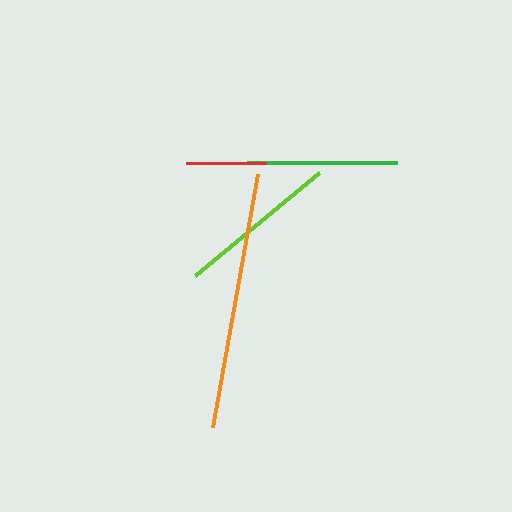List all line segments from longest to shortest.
From longest to shortest: orange, lime, green, red.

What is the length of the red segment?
The red segment is approximately 80 pixels long.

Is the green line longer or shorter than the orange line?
The orange line is longer than the green line.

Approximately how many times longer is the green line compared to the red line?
The green line is approximately 1.9 times the length of the red line.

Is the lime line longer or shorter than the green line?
The lime line is longer than the green line.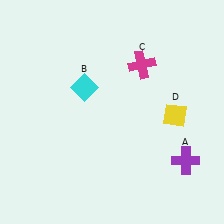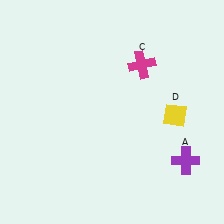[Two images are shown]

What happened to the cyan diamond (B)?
The cyan diamond (B) was removed in Image 2. It was in the top-left area of Image 1.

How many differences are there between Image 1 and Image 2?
There is 1 difference between the two images.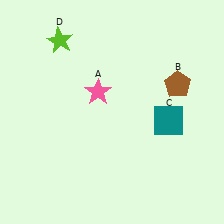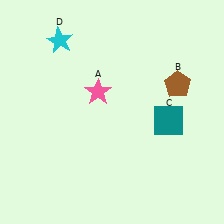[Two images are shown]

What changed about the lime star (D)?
In Image 1, D is lime. In Image 2, it changed to cyan.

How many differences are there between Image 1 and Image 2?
There is 1 difference between the two images.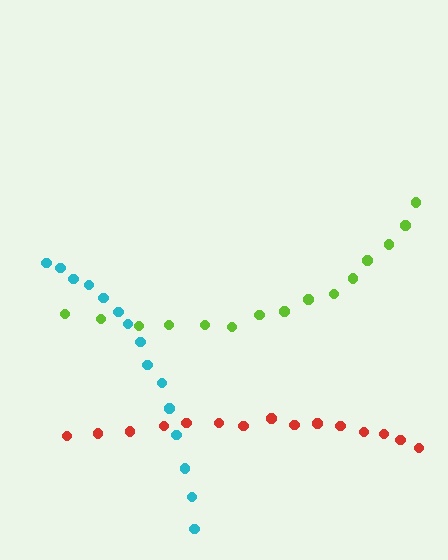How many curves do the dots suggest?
There are 3 distinct paths.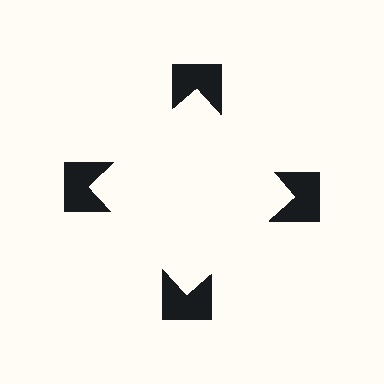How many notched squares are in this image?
There are 4 — one at each vertex of the illusory square.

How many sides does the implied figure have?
4 sides.